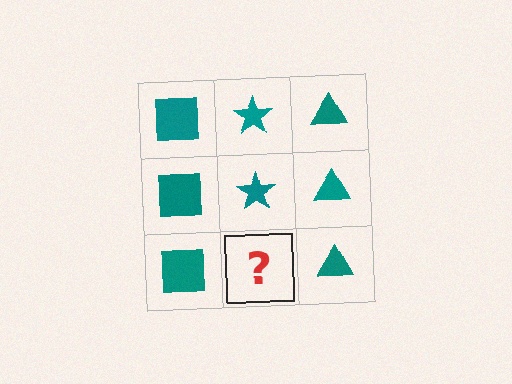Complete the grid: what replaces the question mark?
The question mark should be replaced with a teal star.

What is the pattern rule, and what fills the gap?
The rule is that each column has a consistent shape. The gap should be filled with a teal star.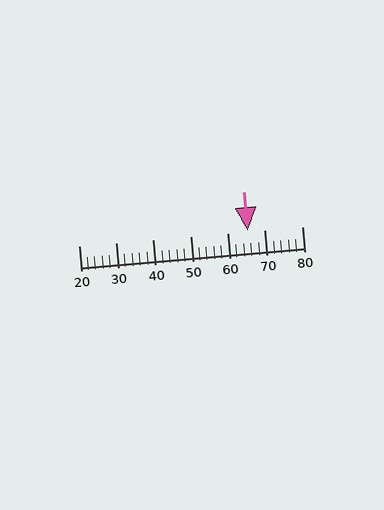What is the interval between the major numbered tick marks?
The major tick marks are spaced 10 units apart.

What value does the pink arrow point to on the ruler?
The pink arrow points to approximately 65.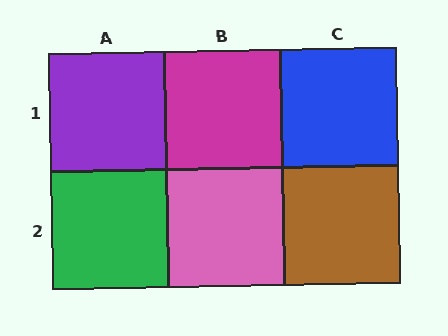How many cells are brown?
1 cell is brown.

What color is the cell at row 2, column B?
Pink.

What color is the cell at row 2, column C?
Brown.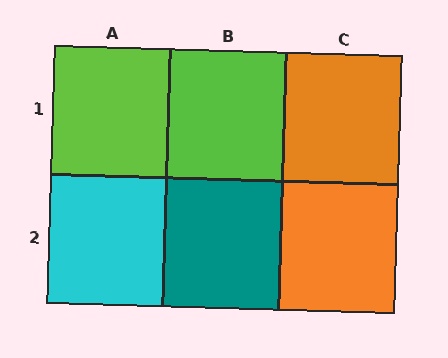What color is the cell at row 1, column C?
Orange.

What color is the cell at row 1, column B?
Lime.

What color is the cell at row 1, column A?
Lime.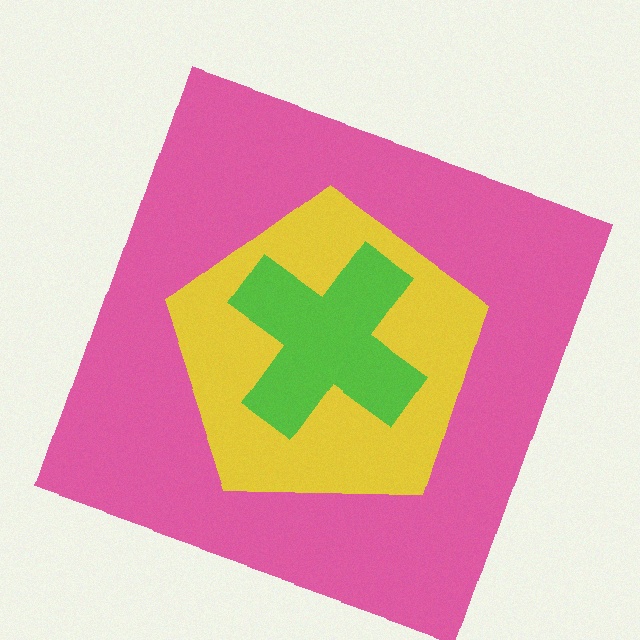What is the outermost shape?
The pink square.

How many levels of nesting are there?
3.